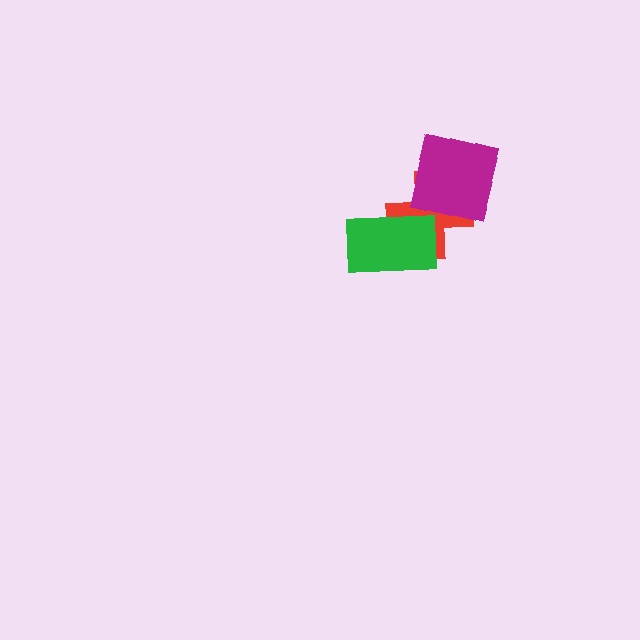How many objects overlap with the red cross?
2 objects overlap with the red cross.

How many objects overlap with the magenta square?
1 object overlaps with the magenta square.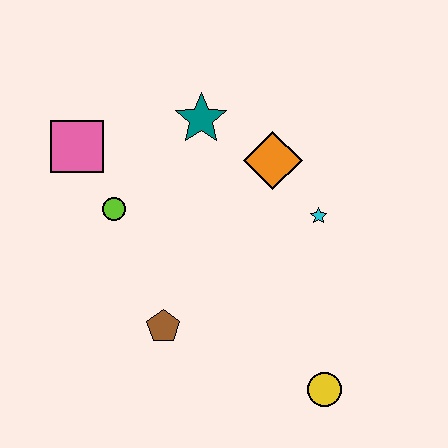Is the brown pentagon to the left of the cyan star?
Yes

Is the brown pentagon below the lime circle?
Yes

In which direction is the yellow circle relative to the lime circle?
The yellow circle is to the right of the lime circle.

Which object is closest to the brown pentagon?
The lime circle is closest to the brown pentagon.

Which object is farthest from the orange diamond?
The yellow circle is farthest from the orange diamond.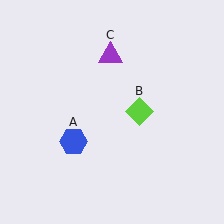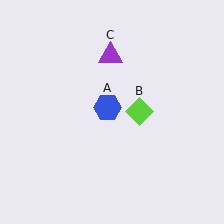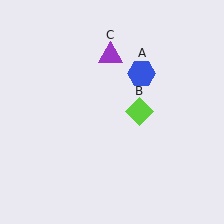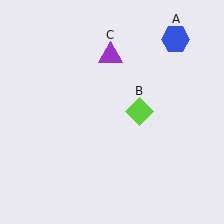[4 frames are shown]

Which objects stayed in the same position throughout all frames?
Lime diamond (object B) and purple triangle (object C) remained stationary.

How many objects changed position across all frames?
1 object changed position: blue hexagon (object A).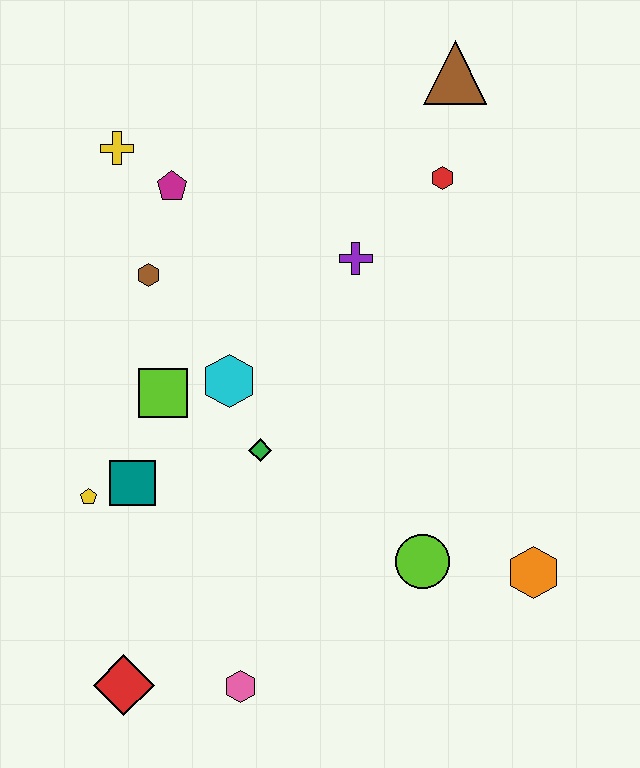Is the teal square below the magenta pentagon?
Yes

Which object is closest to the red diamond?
The pink hexagon is closest to the red diamond.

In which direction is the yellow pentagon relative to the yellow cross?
The yellow pentagon is below the yellow cross.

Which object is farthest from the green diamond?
The brown triangle is farthest from the green diamond.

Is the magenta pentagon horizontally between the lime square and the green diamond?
Yes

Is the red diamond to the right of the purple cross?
No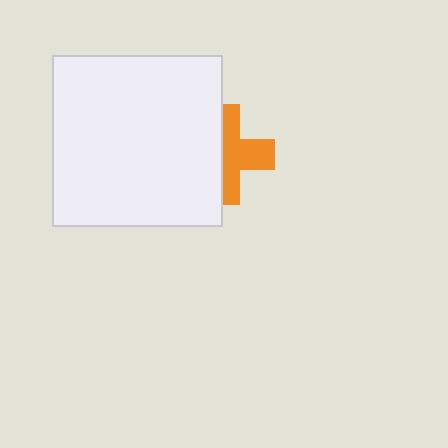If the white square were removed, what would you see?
You would see the complete orange cross.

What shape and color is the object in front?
The object in front is a white square.